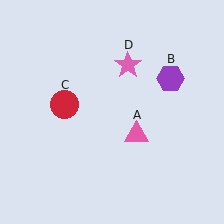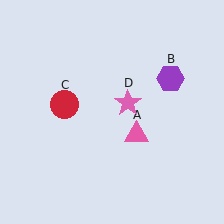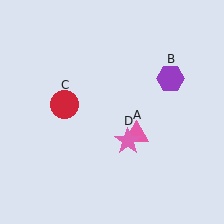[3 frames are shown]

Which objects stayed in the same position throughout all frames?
Pink triangle (object A) and purple hexagon (object B) and red circle (object C) remained stationary.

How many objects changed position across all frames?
1 object changed position: pink star (object D).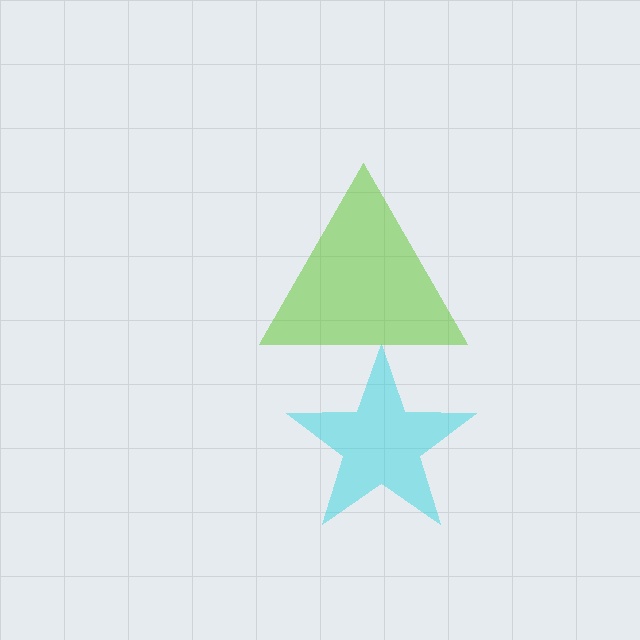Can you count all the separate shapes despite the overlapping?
Yes, there are 2 separate shapes.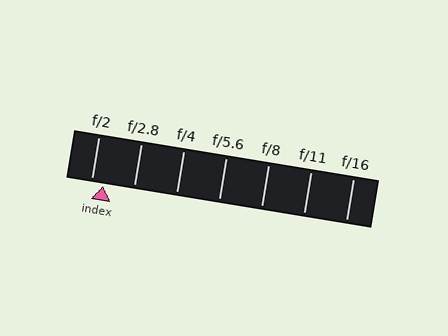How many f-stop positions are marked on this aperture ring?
There are 7 f-stop positions marked.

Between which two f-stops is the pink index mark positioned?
The index mark is between f/2 and f/2.8.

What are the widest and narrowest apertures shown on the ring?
The widest aperture shown is f/2 and the narrowest is f/16.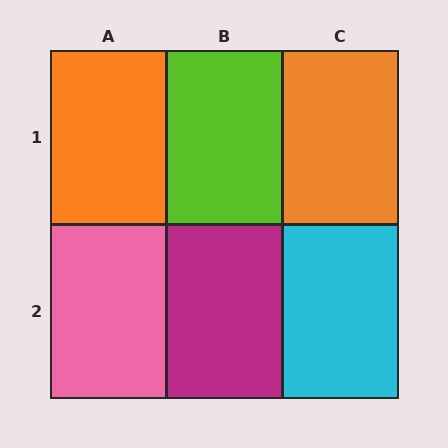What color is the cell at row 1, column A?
Orange.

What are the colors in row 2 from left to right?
Pink, magenta, cyan.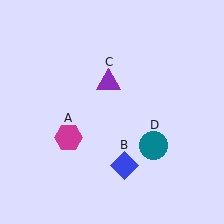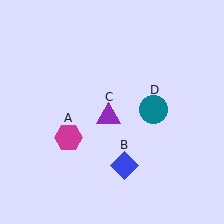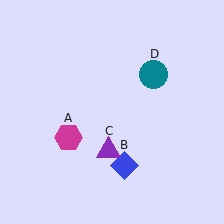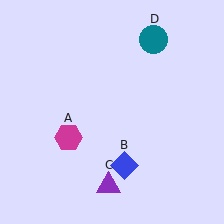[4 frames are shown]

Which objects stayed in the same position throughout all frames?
Magenta hexagon (object A) and blue diamond (object B) remained stationary.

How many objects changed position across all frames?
2 objects changed position: purple triangle (object C), teal circle (object D).